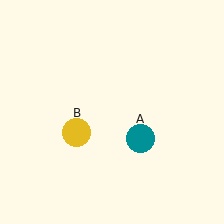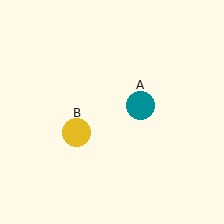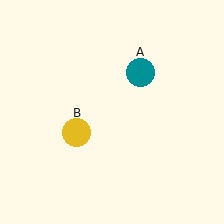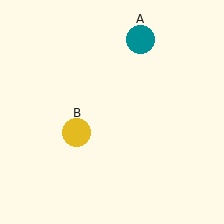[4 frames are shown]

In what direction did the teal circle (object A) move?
The teal circle (object A) moved up.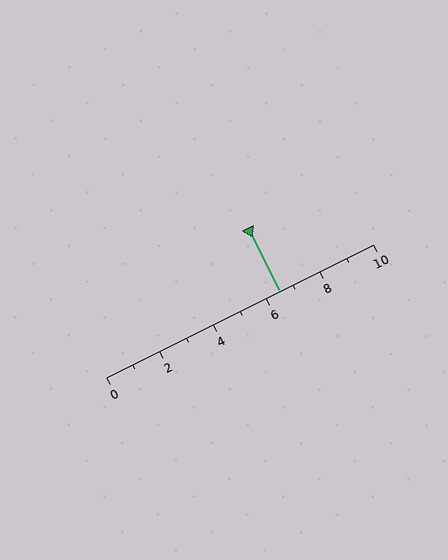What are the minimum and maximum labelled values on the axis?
The axis runs from 0 to 10.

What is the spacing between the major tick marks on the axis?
The major ticks are spaced 2 apart.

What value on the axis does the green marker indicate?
The marker indicates approximately 6.5.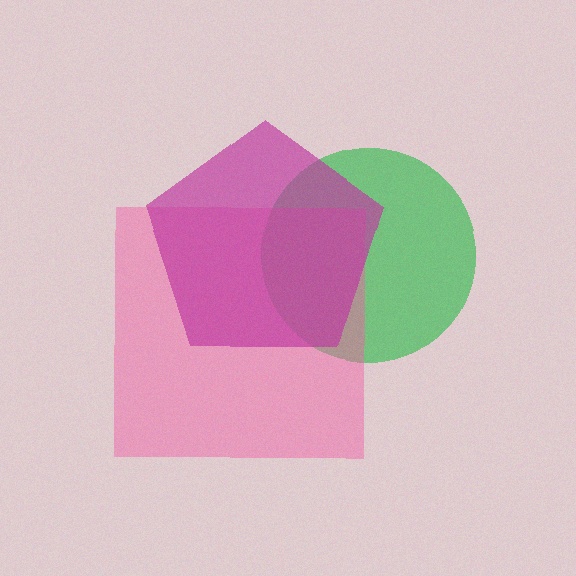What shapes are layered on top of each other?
The layered shapes are: a green circle, a pink square, a magenta pentagon.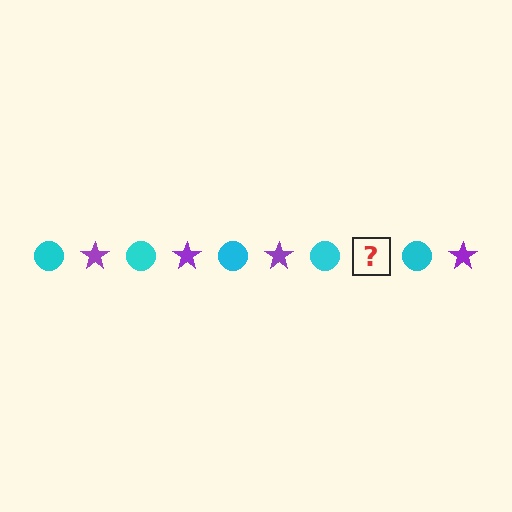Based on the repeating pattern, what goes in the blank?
The blank should be a purple star.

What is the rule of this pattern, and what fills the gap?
The rule is that the pattern alternates between cyan circle and purple star. The gap should be filled with a purple star.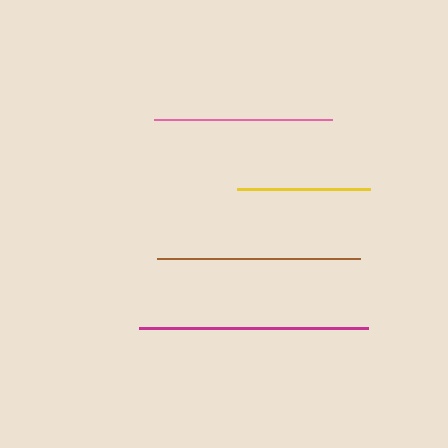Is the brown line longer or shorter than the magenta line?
The magenta line is longer than the brown line.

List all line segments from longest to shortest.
From longest to shortest: magenta, brown, pink, yellow.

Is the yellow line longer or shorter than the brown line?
The brown line is longer than the yellow line.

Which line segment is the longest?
The magenta line is the longest at approximately 229 pixels.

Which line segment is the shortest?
The yellow line is the shortest at approximately 133 pixels.